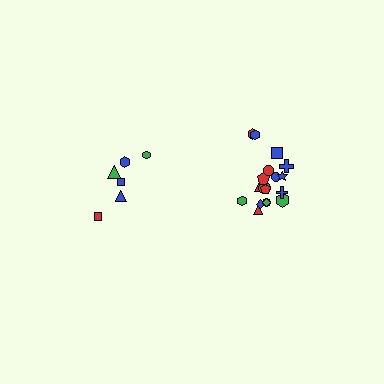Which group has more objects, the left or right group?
The right group.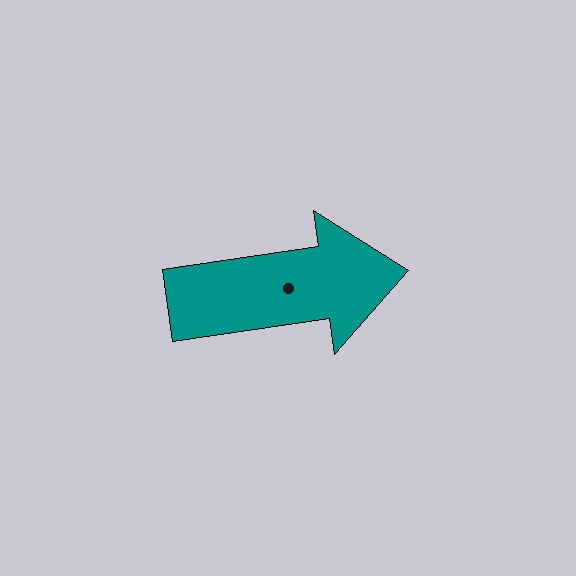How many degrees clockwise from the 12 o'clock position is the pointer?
Approximately 82 degrees.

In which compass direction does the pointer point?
East.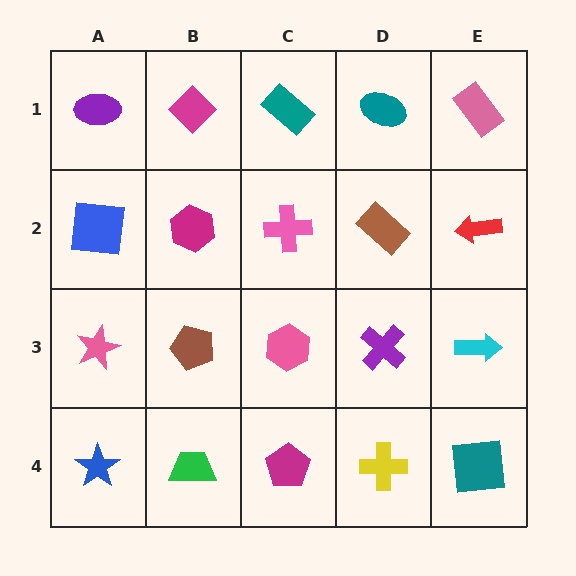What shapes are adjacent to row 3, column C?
A pink cross (row 2, column C), a magenta pentagon (row 4, column C), a brown pentagon (row 3, column B), a purple cross (row 3, column D).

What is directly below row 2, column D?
A purple cross.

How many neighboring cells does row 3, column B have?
4.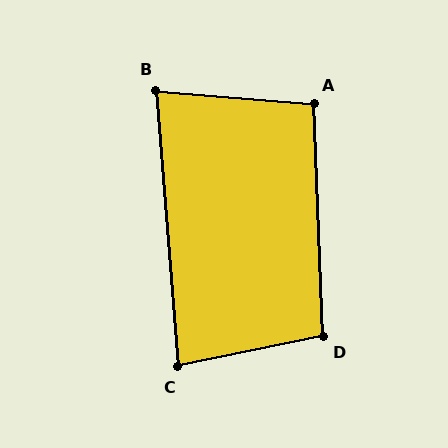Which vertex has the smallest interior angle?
B, at approximately 81 degrees.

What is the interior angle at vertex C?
Approximately 83 degrees (acute).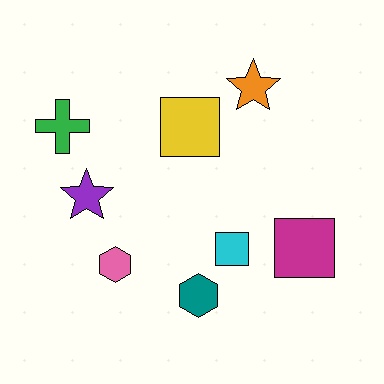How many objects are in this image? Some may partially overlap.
There are 8 objects.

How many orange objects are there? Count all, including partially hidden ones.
There is 1 orange object.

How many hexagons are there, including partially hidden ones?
There are 2 hexagons.